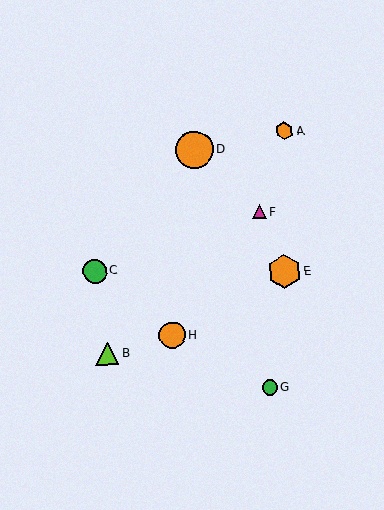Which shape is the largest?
The orange circle (labeled D) is the largest.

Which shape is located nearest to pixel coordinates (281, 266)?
The orange hexagon (labeled E) at (284, 272) is nearest to that location.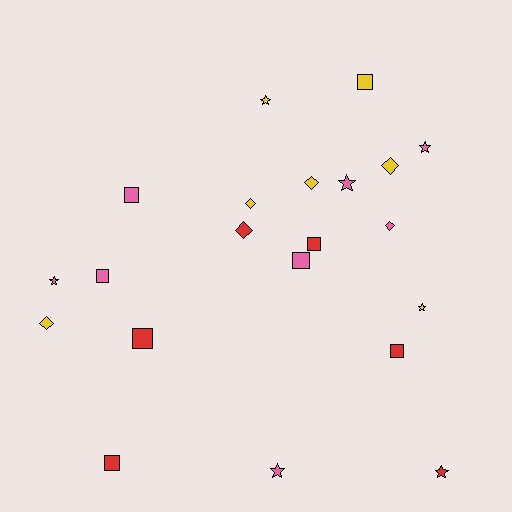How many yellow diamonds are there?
There are 4 yellow diamonds.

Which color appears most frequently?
Pink, with 8 objects.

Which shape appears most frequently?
Square, with 8 objects.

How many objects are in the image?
There are 21 objects.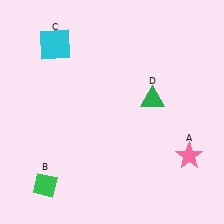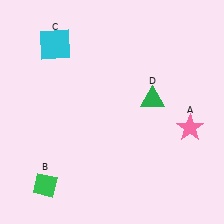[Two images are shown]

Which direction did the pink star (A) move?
The pink star (A) moved up.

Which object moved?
The pink star (A) moved up.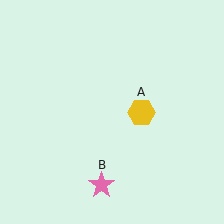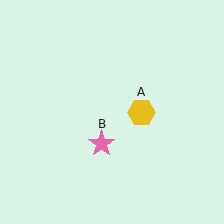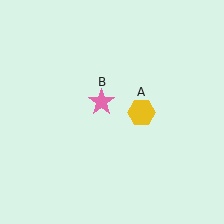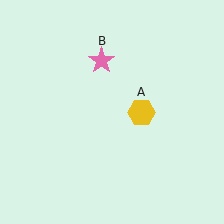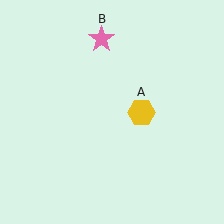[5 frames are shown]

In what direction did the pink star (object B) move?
The pink star (object B) moved up.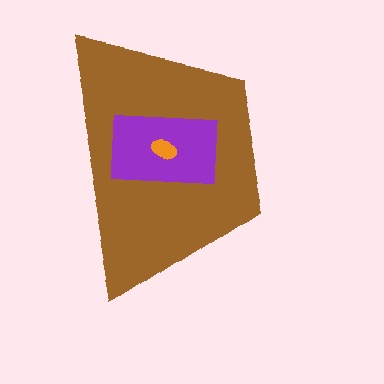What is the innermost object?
The orange ellipse.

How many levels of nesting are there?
3.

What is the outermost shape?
The brown trapezoid.